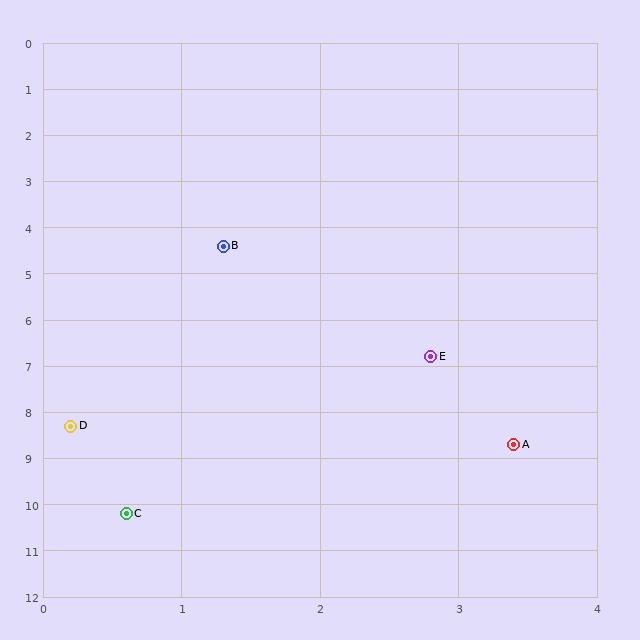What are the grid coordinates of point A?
Point A is at approximately (3.4, 8.7).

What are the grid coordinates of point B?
Point B is at approximately (1.3, 4.4).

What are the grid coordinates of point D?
Point D is at approximately (0.2, 8.3).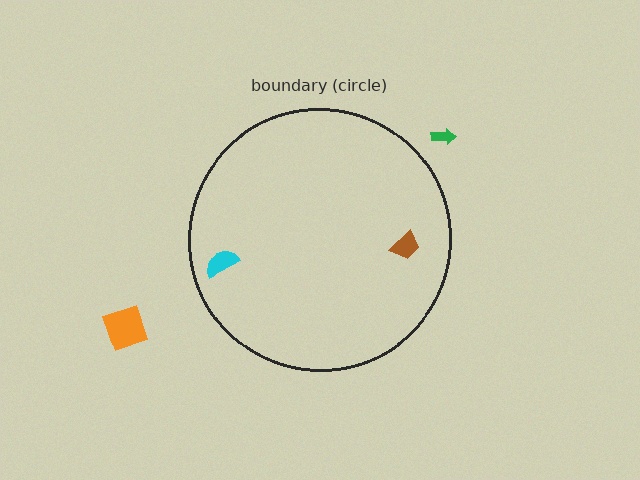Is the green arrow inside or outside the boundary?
Outside.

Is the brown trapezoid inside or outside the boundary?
Inside.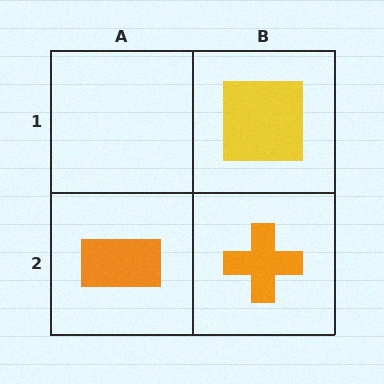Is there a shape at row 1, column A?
No, that cell is empty.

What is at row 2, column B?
An orange cross.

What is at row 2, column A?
An orange rectangle.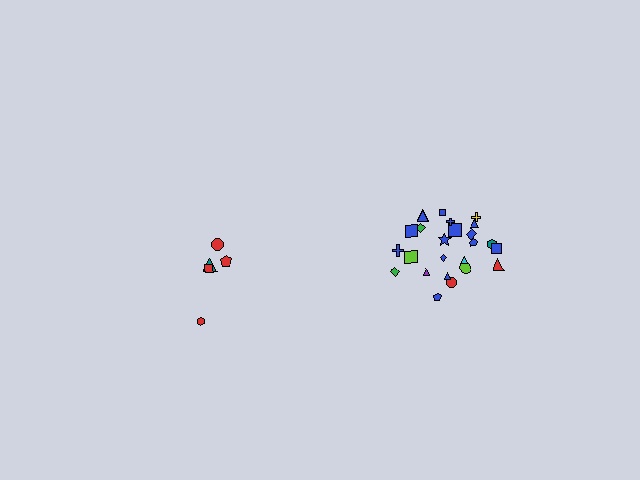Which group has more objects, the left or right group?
The right group.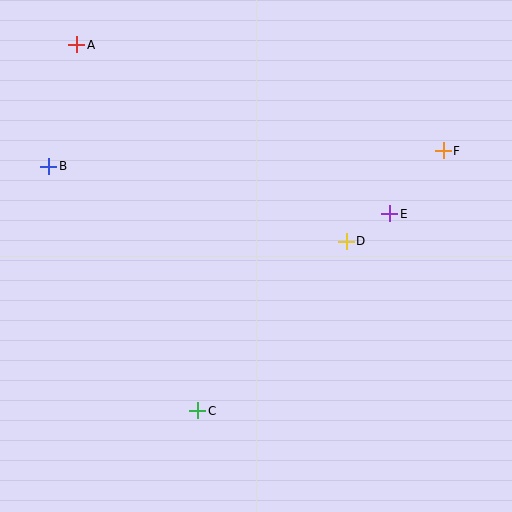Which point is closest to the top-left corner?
Point A is closest to the top-left corner.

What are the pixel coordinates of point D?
Point D is at (346, 241).